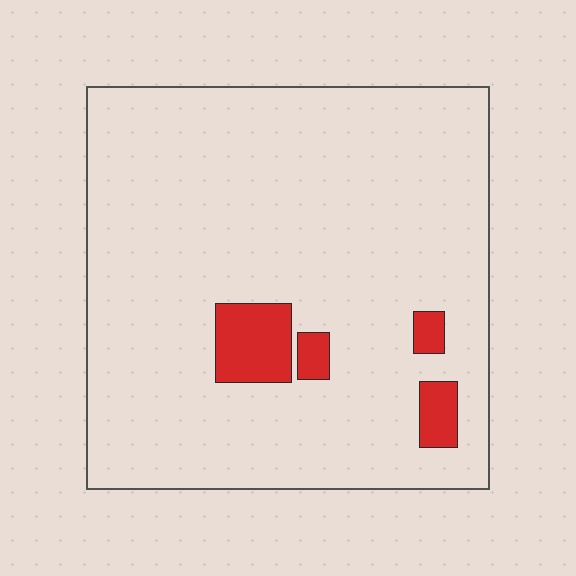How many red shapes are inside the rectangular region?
4.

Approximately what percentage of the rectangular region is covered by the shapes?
Approximately 5%.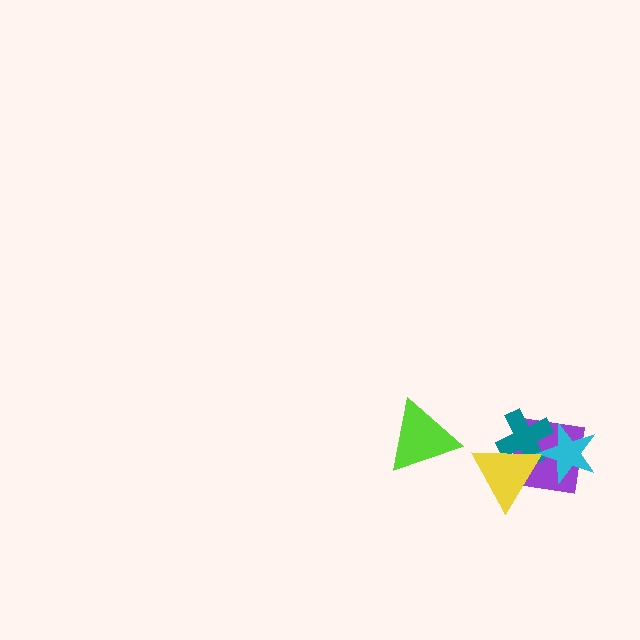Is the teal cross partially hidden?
Yes, it is partially covered by another shape.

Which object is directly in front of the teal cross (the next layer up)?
The cyan star is directly in front of the teal cross.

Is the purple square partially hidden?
Yes, it is partially covered by another shape.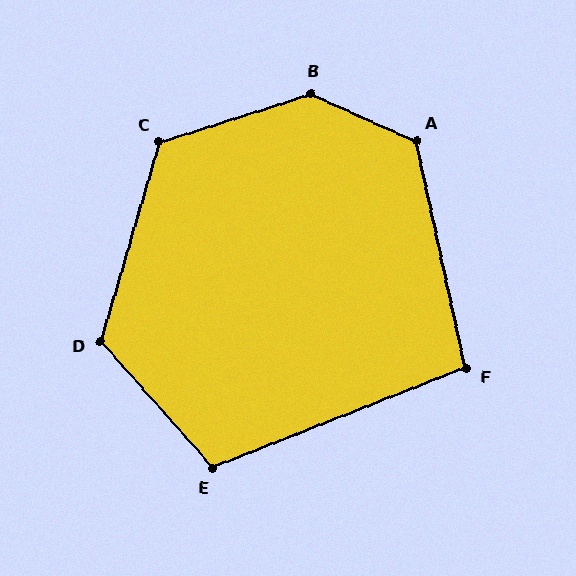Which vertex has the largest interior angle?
B, at approximately 139 degrees.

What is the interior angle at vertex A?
Approximately 126 degrees (obtuse).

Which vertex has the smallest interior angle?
F, at approximately 99 degrees.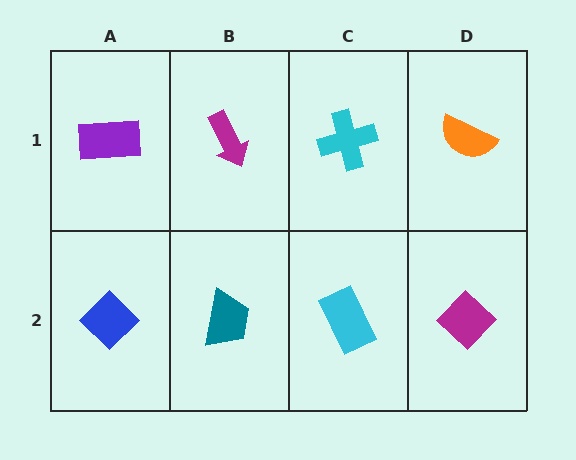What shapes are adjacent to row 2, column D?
An orange semicircle (row 1, column D), a cyan rectangle (row 2, column C).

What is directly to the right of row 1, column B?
A cyan cross.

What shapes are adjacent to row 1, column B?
A teal trapezoid (row 2, column B), a purple rectangle (row 1, column A), a cyan cross (row 1, column C).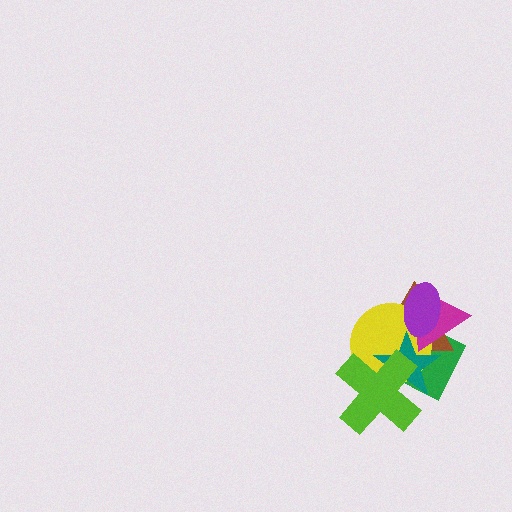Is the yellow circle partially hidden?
Yes, it is partially covered by another shape.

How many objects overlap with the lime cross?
4 objects overlap with the lime cross.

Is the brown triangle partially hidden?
Yes, it is partially covered by another shape.